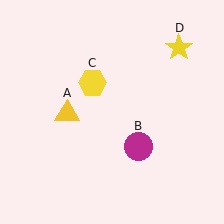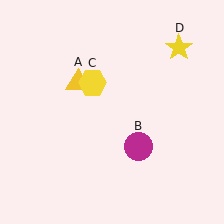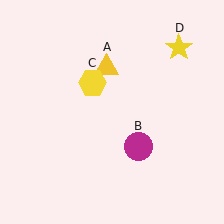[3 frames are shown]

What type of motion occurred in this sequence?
The yellow triangle (object A) rotated clockwise around the center of the scene.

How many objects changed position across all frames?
1 object changed position: yellow triangle (object A).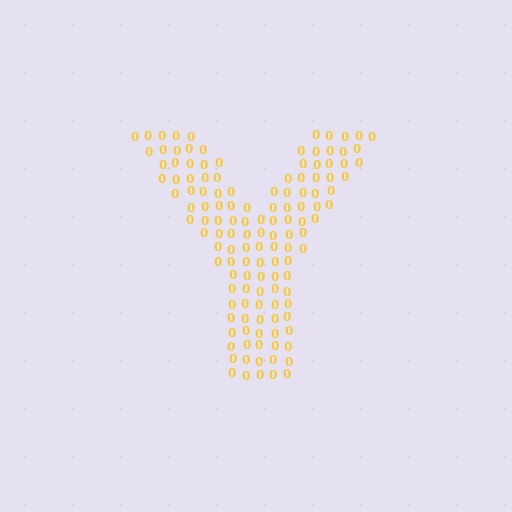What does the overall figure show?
The overall figure shows the letter Y.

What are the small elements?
The small elements are digit 0's.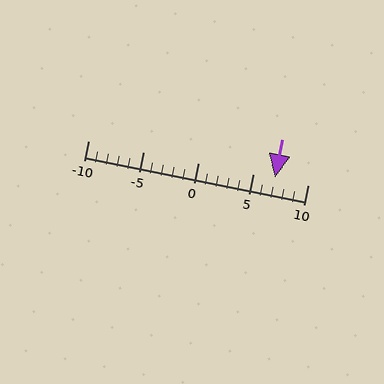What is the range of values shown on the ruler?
The ruler shows values from -10 to 10.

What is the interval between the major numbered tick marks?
The major tick marks are spaced 5 units apart.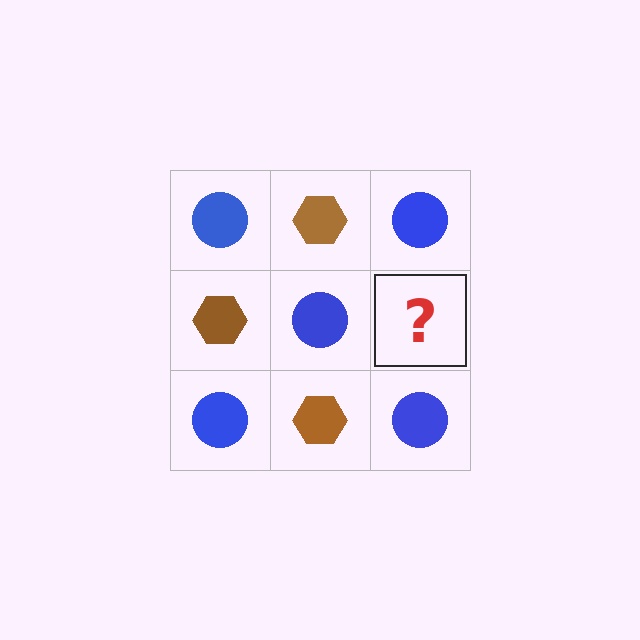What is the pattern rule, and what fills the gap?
The rule is that it alternates blue circle and brown hexagon in a checkerboard pattern. The gap should be filled with a brown hexagon.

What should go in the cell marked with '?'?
The missing cell should contain a brown hexagon.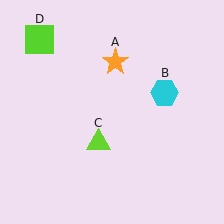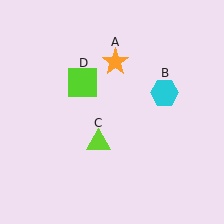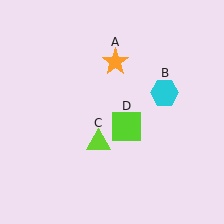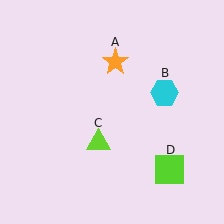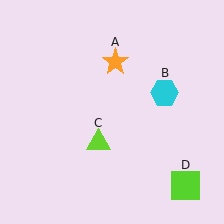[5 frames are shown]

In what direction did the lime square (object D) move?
The lime square (object D) moved down and to the right.